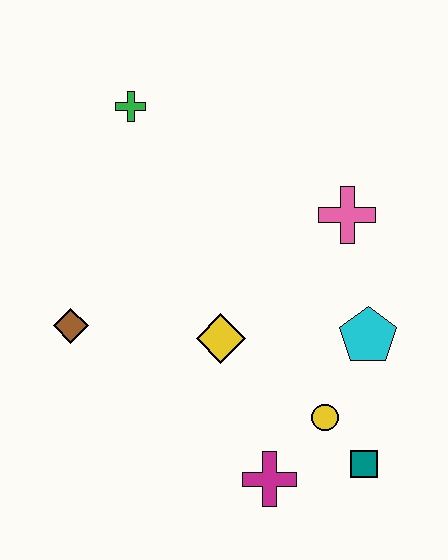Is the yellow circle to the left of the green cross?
No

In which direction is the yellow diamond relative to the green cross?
The yellow diamond is below the green cross.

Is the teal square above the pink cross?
No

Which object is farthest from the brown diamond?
The teal square is farthest from the brown diamond.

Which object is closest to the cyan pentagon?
The yellow circle is closest to the cyan pentagon.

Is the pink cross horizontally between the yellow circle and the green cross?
No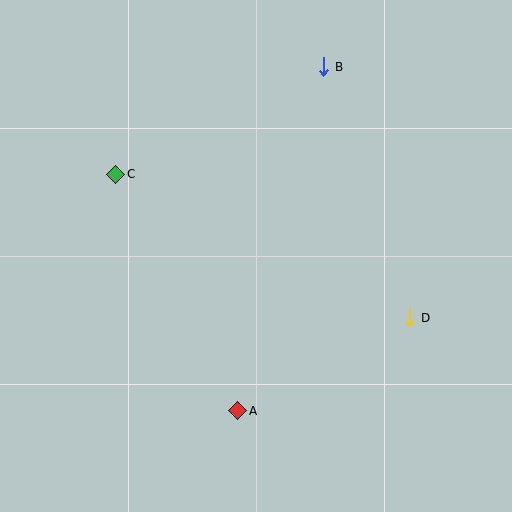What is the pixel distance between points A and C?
The distance between A and C is 266 pixels.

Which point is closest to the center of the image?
Point A at (238, 411) is closest to the center.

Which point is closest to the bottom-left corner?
Point A is closest to the bottom-left corner.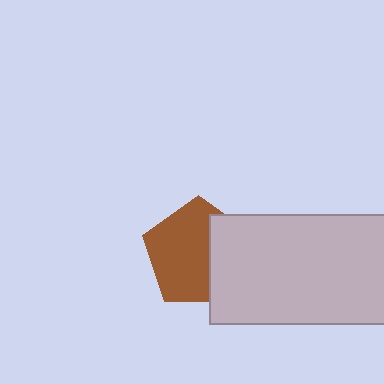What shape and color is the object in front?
The object in front is a light gray rectangle.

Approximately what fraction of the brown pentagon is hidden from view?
Roughly 36% of the brown pentagon is hidden behind the light gray rectangle.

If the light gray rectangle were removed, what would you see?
You would see the complete brown pentagon.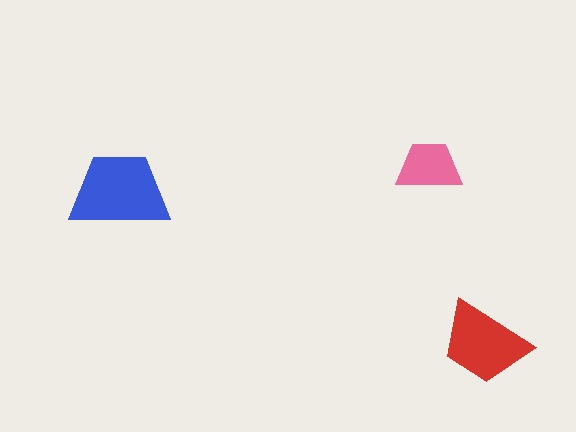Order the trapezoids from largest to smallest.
the blue one, the red one, the pink one.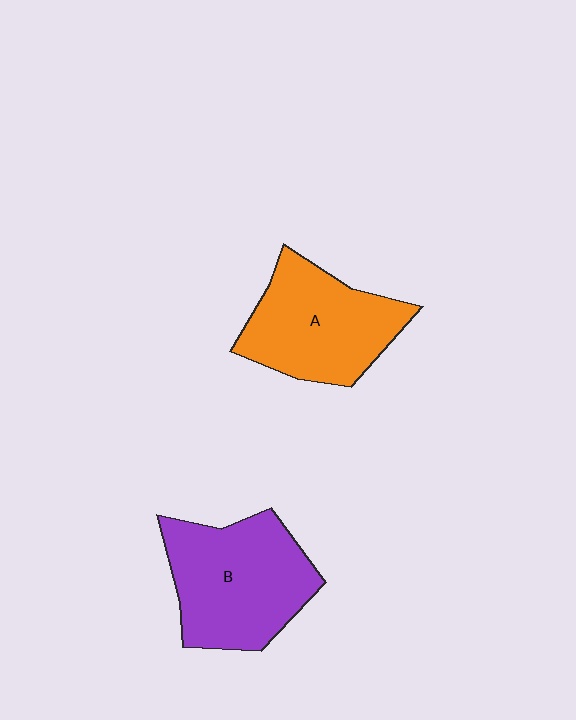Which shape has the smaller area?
Shape A (orange).